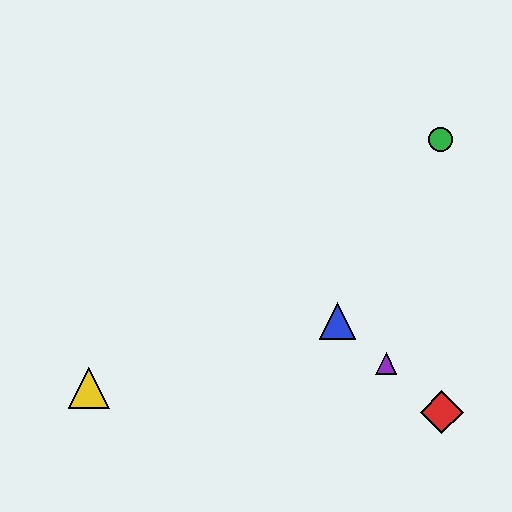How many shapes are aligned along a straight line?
3 shapes (the red diamond, the blue triangle, the purple triangle) are aligned along a straight line.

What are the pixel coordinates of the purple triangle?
The purple triangle is at (386, 363).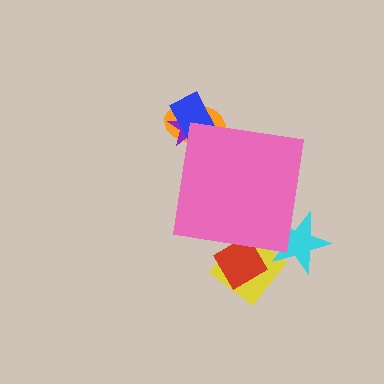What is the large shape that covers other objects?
A pink square.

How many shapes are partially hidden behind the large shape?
6 shapes are partially hidden.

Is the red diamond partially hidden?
Yes, the red diamond is partially hidden behind the pink square.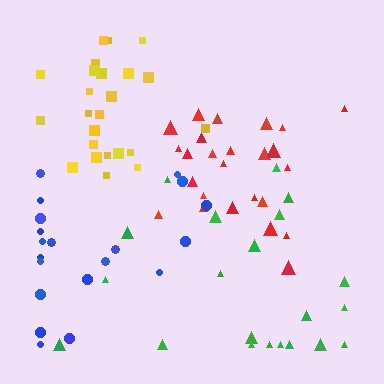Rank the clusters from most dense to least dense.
yellow, red, green, blue.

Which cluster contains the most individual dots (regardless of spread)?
Red (25).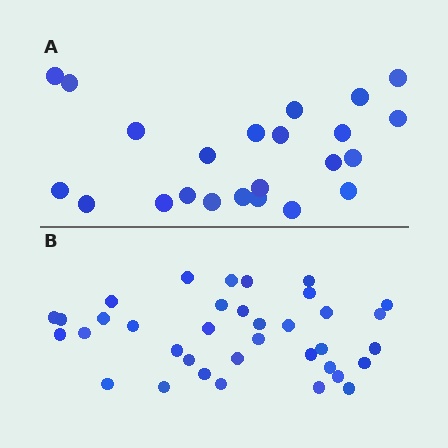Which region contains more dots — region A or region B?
Region B (the bottom region) has more dots.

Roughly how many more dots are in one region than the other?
Region B has approximately 15 more dots than region A.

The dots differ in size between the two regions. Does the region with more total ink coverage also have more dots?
No. Region A has more total ink coverage because its dots are larger, but region B actually contains more individual dots. Total area can be misleading — the number of items is what matters here.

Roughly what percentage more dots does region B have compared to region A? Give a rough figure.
About 55% more.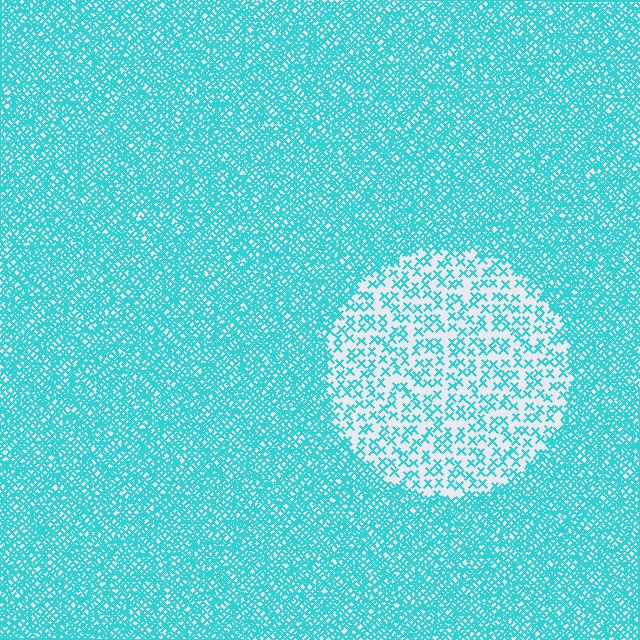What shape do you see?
I see a circle.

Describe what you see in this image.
The image contains small cyan elements arranged at two different densities. A circle-shaped region is visible where the elements are less densely packed than the surrounding area.